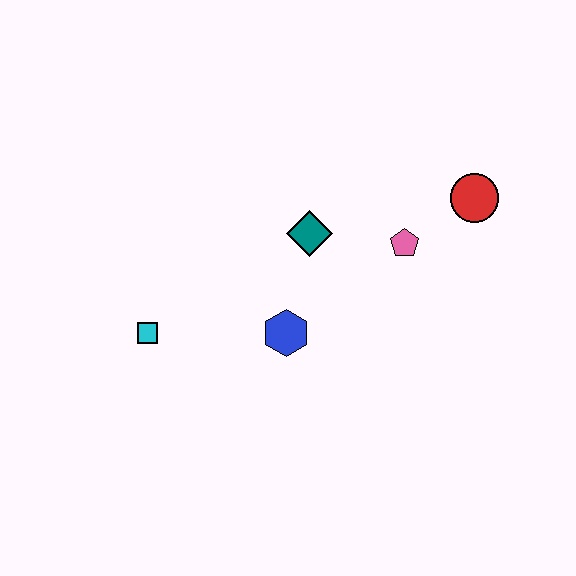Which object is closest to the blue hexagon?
The teal diamond is closest to the blue hexagon.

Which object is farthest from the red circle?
The cyan square is farthest from the red circle.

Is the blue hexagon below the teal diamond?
Yes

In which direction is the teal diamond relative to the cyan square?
The teal diamond is to the right of the cyan square.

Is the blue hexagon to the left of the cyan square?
No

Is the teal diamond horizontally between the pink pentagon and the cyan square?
Yes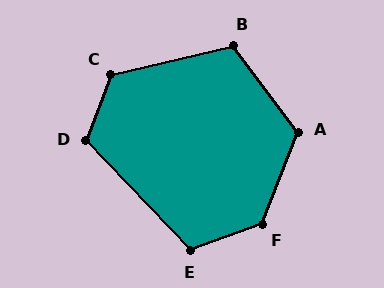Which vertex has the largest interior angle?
F, at approximately 131 degrees.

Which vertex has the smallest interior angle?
B, at approximately 114 degrees.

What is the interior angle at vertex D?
Approximately 115 degrees (obtuse).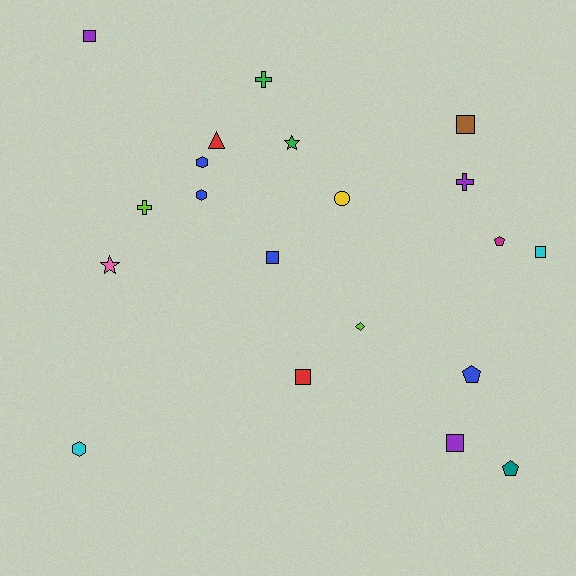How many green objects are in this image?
There are 2 green objects.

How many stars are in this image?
There are 2 stars.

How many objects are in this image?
There are 20 objects.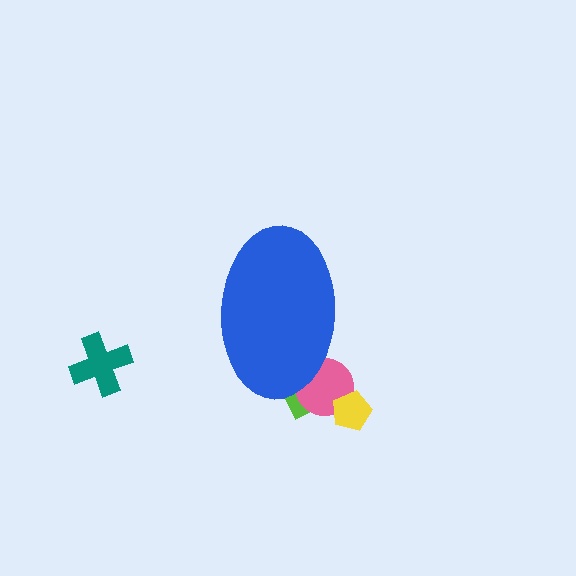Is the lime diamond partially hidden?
Yes, the lime diamond is partially hidden behind the blue ellipse.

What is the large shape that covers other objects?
A blue ellipse.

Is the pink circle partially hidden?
Yes, the pink circle is partially hidden behind the blue ellipse.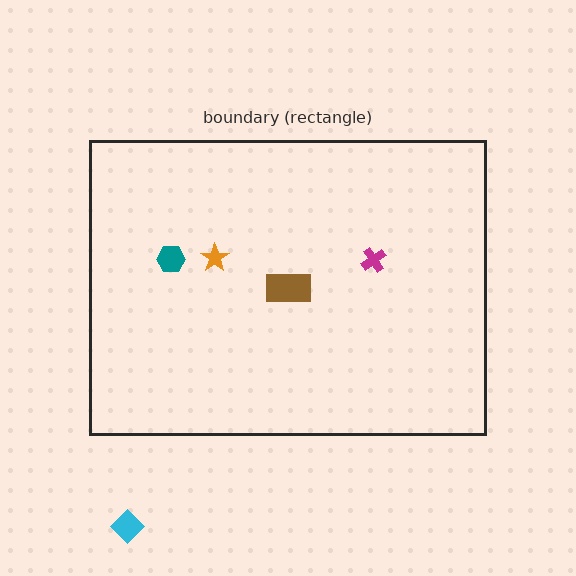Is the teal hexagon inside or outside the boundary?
Inside.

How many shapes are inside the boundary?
4 inside, 1 outside.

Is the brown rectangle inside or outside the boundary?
Inside.